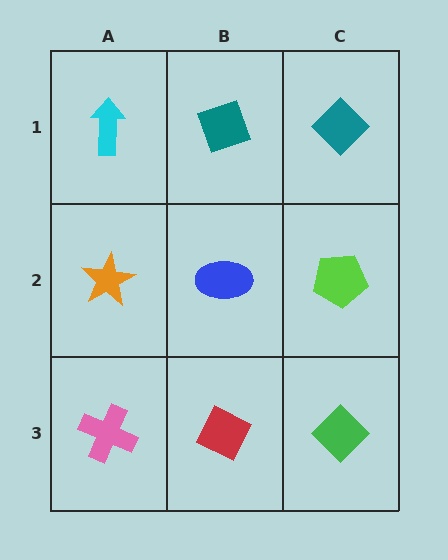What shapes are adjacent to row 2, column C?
A teal diamond (row 1, column C), a green diamond (row 3, column C), a blue ellipse (row 2, column B).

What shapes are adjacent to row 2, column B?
A teal diamond (row 1, column B), a red diamond (row 3, column B), an orange star (row 2, column A), a lime pentagon (row 2, column C).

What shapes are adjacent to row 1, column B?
A blue ellipse (row 2, column B), a cyan arrow (row 1, column A), a teal diamond (row 1, column C).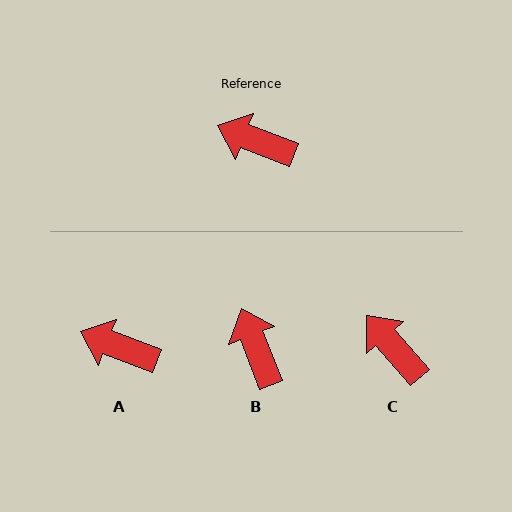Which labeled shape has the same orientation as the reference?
A.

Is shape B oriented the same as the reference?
No, it is off by about 47 degrees.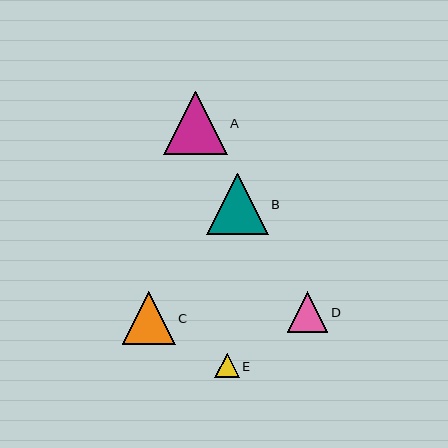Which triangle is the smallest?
Triangle E is the smallest with a size of approximately 25 pixels.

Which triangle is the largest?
Triangle A is the largest with a size of approximately 64 pixels.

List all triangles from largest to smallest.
From largest to smallest: A, B, C, D, E.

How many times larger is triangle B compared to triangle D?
Triangle B is approximately 1.5 times the size of triangle D.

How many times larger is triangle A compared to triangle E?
Triangle A is approximately 2.6 times the size of triangle E.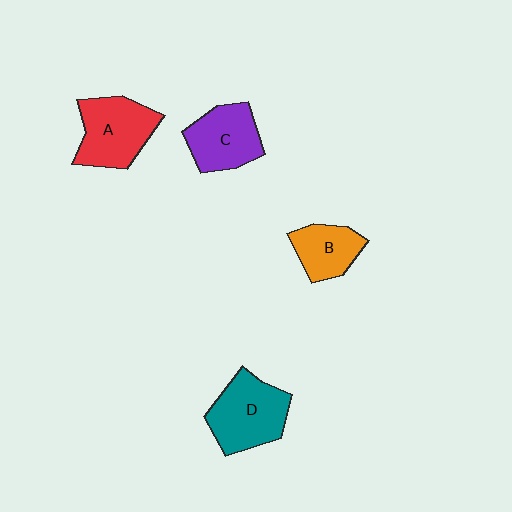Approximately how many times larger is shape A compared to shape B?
Approximately 1.5 times.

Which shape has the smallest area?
Shape B (orange).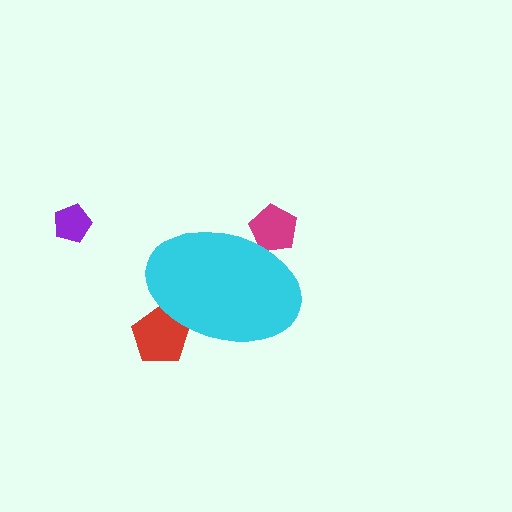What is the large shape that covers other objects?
A cyan ellipse.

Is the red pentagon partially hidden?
Yes, the red pentagon is partially hidden behind the cyan ellipse.